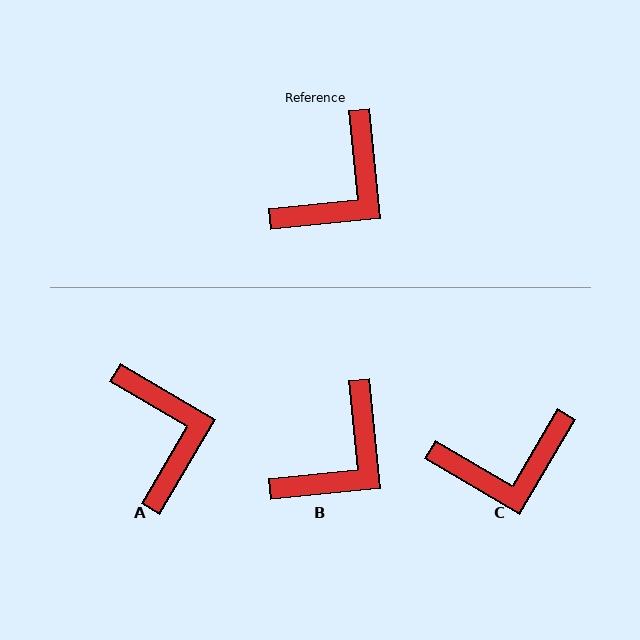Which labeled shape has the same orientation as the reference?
B.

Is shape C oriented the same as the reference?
No, it is off by about 36 degrees.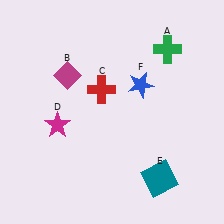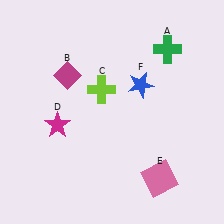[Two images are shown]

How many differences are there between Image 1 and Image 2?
There are 2 differences between the two images.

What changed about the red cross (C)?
In Image 1, C is red. In Image 2, it changed to lime.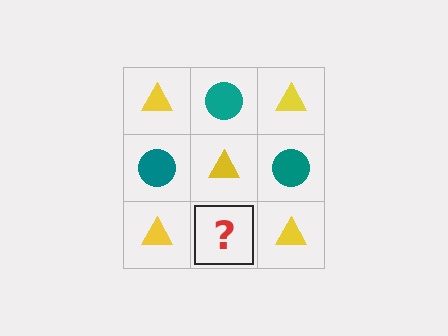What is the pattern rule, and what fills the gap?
The rule is that it alternates yellow triangle and teal circle in a checkerboard pattern. The gap should be filled with a teal circle.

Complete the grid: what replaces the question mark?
The question mark should be replaced with a teal circle.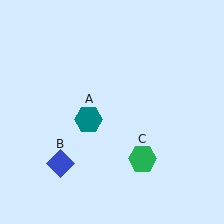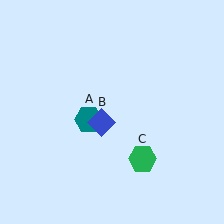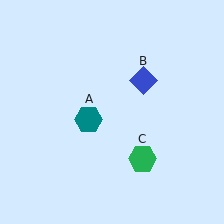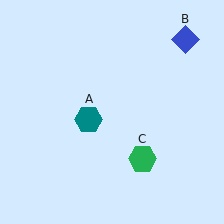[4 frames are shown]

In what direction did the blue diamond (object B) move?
The blue diamond (object B) moved up and to the right.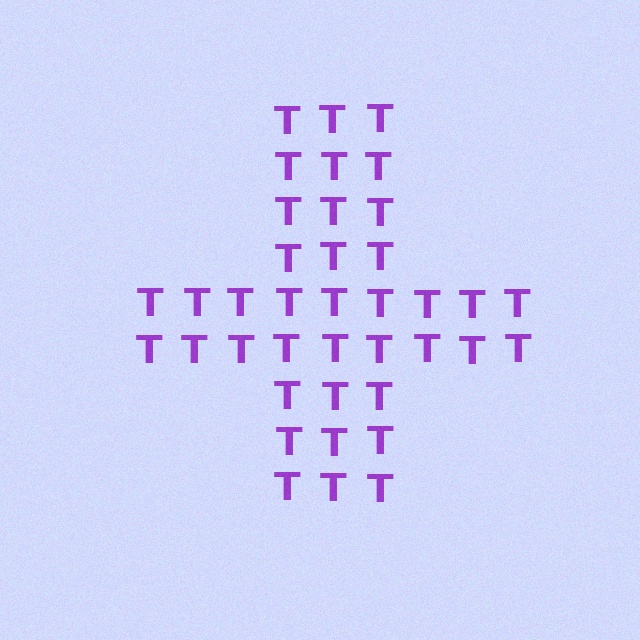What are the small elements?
The small elements are letter T's.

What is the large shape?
The large shape is a cross.